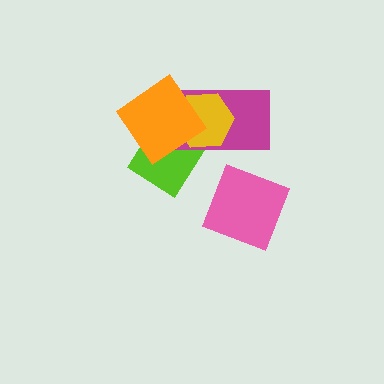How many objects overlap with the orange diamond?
3 objects overlap with the orange diamond.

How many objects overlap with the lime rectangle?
3 objects overlap with the lime rectangle.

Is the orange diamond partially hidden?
No, no other shape covers it.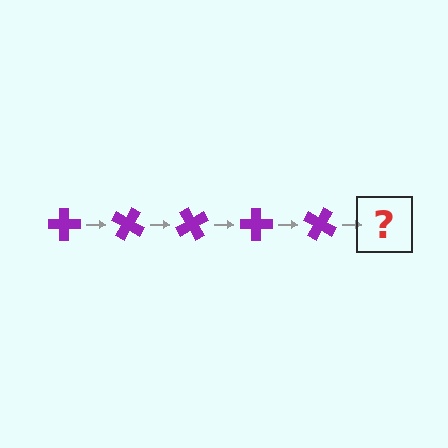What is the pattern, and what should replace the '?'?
The pattern is that the cross rotates 30 degrees each step. The '?' should be a purple cross rotated 150 degrees.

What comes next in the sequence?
The next element should be a purple cross rotated 150 degrees.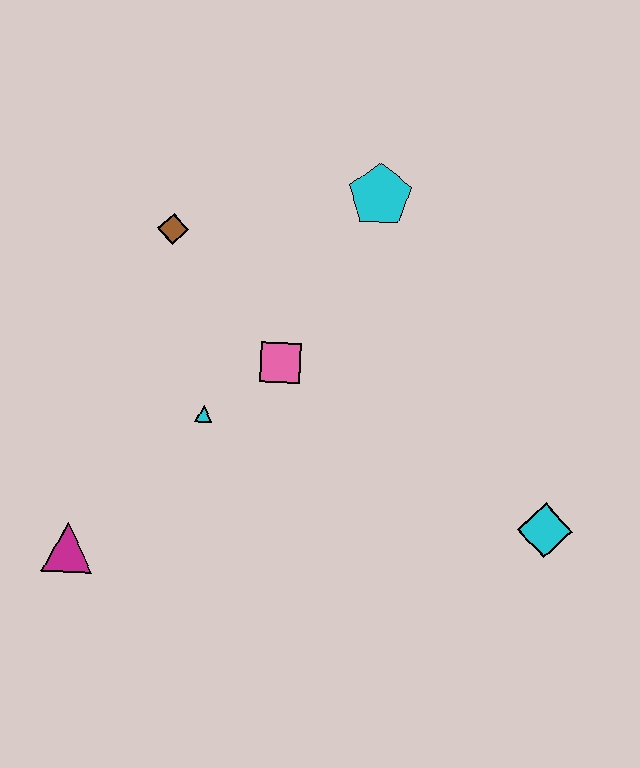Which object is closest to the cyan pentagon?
The pink square is closest to the cyan pentagon.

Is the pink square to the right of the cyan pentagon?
No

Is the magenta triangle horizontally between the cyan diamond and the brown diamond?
No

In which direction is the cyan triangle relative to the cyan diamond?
The cyan triangle is to the left of the cyan diamond.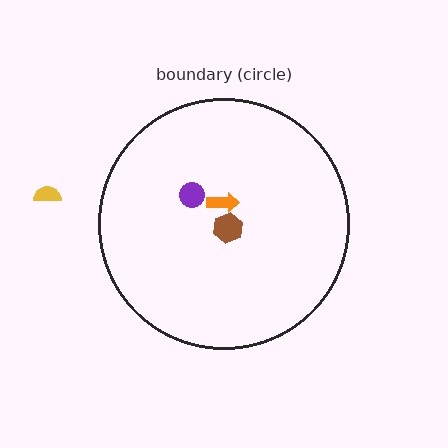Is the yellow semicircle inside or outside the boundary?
Outside.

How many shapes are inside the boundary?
3 inside, 1 outside.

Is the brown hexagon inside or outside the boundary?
Inside.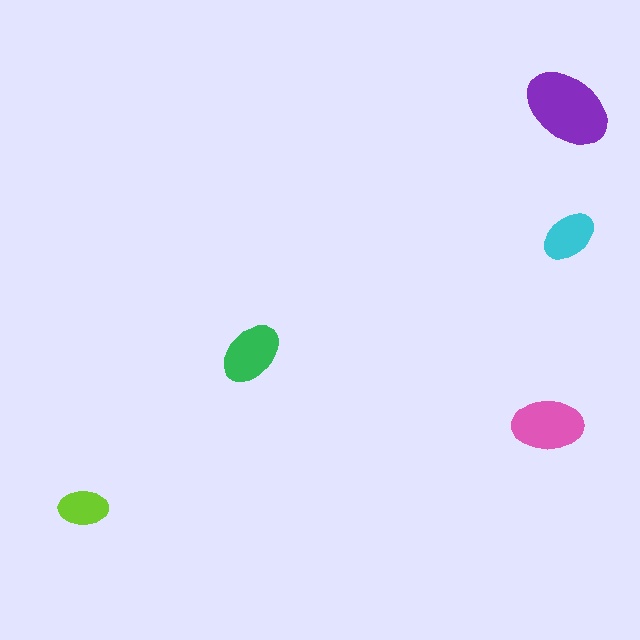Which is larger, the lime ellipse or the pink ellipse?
The pink one.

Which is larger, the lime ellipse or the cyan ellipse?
The cyan one.